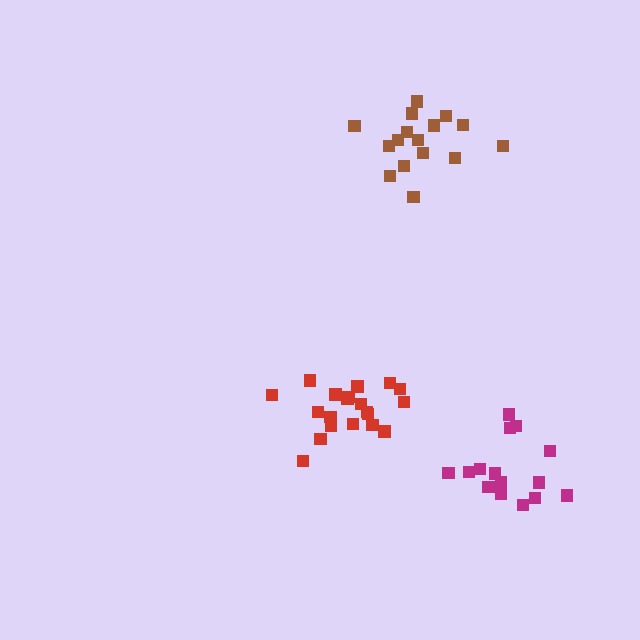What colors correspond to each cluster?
The clusters are colored: red, brown, magenta.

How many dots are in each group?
Group 1: 20 dots, Group 2: 16 dots, Group 3: 15 dots (51 total).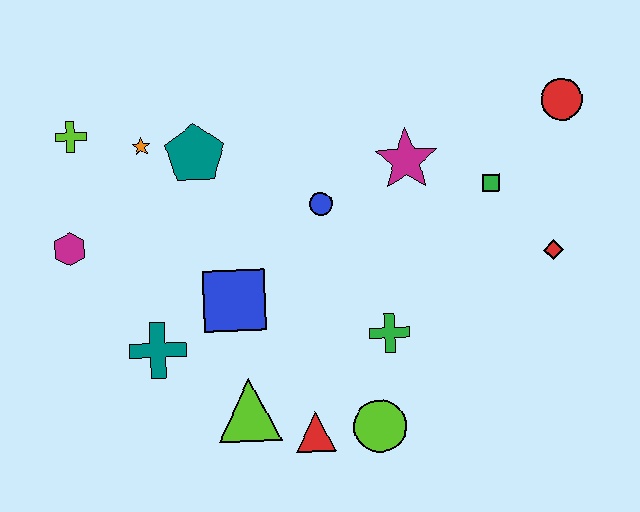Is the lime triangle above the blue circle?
No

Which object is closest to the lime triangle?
The red triangle is closest to the lime triangle.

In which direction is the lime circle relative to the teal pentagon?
The lime circle is below the teal pentagon.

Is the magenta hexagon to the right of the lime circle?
No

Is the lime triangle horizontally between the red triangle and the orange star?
Yes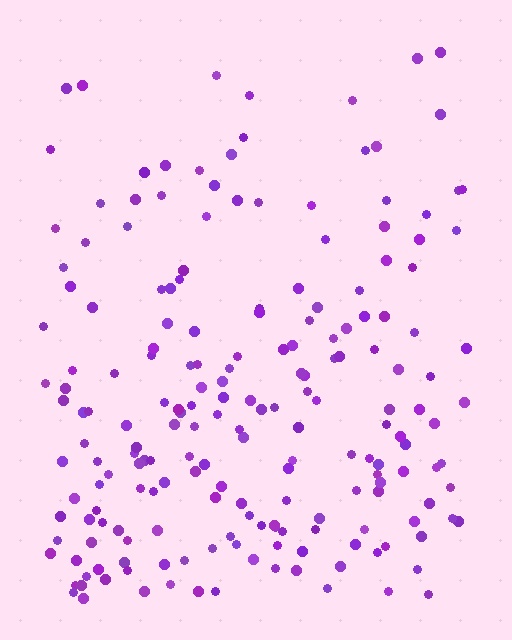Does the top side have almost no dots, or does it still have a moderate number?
Still a moderate number, just noticeably fewer than the bottom.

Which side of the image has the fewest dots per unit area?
The top.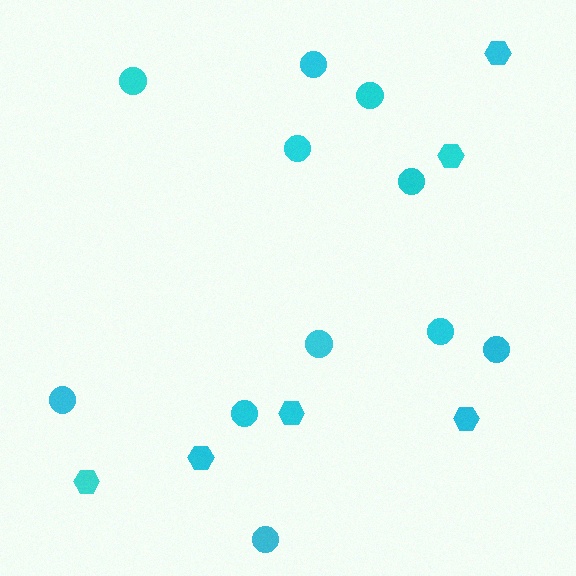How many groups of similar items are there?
There are 2 groups: one group of hexagons (6) and one group of circles (11).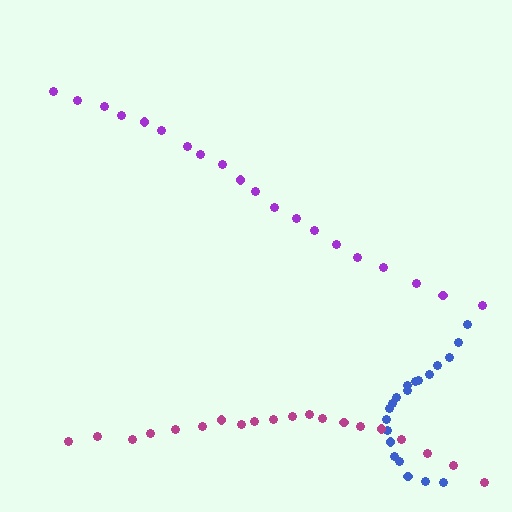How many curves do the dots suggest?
There are 3 distinct paths.